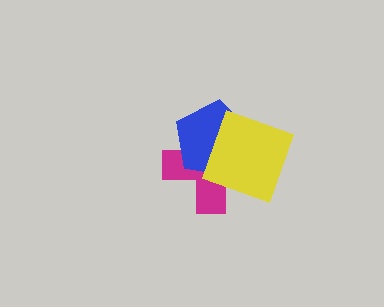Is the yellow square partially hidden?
No, no other shape covers it.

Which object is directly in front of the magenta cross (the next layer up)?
The blue pentagon is directly in front of the magenta cross.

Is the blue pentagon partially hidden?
Yes, it is partially covered by another shape.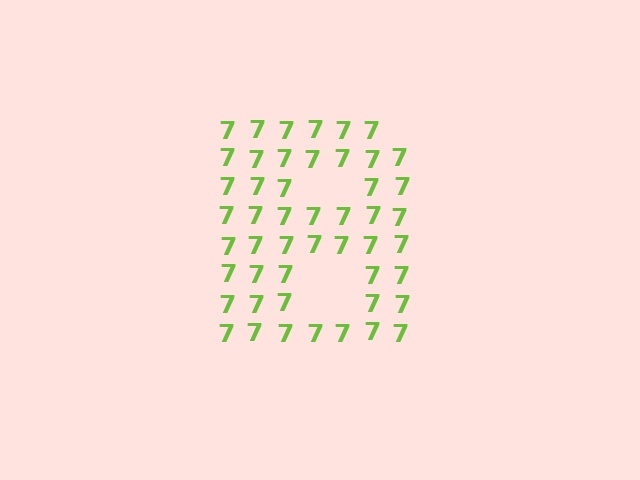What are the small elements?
The small elements are digit 7's.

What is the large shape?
The large shape is the letter B.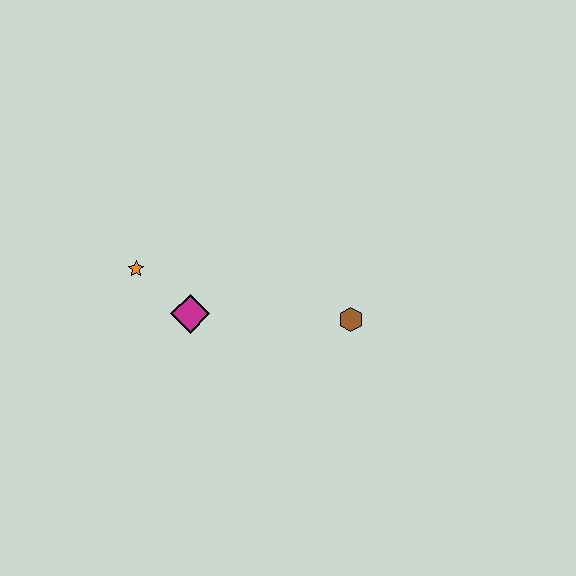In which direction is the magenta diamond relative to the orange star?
The magenta diamond is to the right of the orange star.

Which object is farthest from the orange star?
The brown hexagon is farthest from the orange star.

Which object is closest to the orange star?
The magenta diamond is closest to the orange star.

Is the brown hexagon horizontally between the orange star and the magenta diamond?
No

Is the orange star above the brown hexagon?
Yes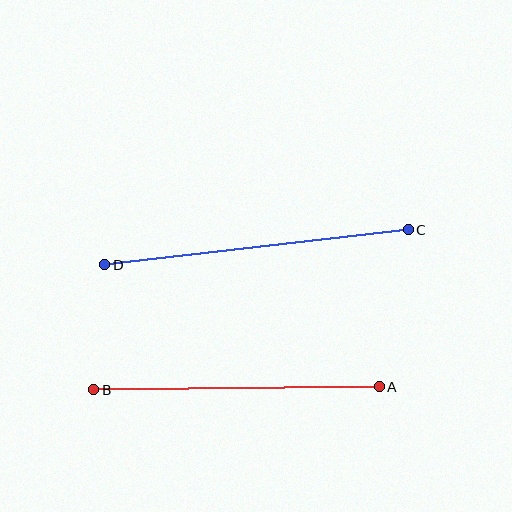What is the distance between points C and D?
The distance is approximately 305 pixels.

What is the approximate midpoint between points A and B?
The midpoint is at approximately (237, 388) pixels.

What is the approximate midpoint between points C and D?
The midpoint is at approximately (256, 247) pixels.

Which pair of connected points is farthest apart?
Points C and D are farthest apart.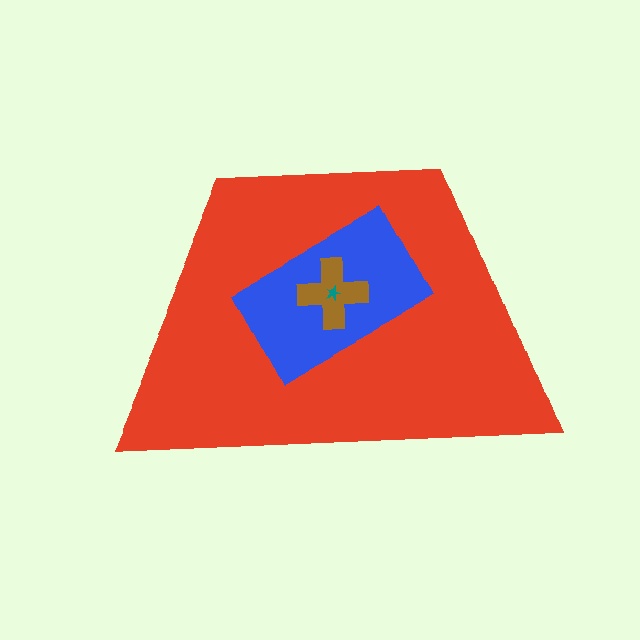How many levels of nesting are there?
4.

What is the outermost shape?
The red trapezoid.